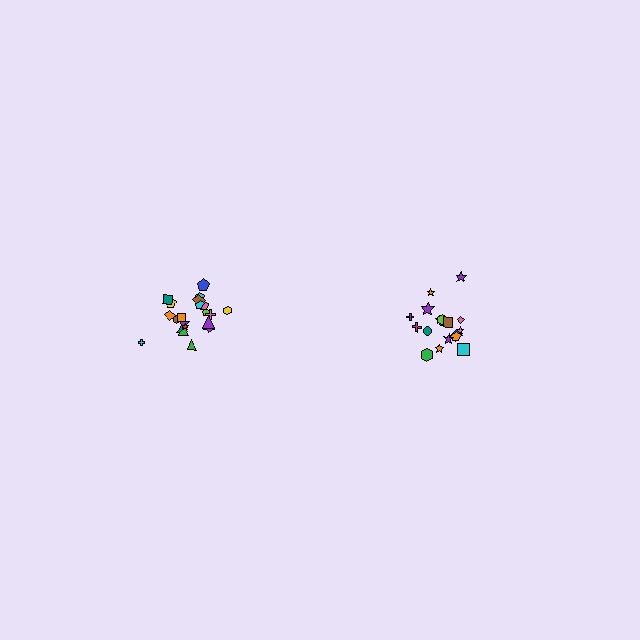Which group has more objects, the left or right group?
The left group.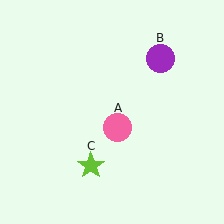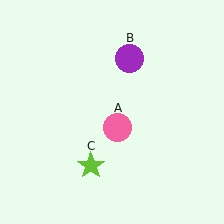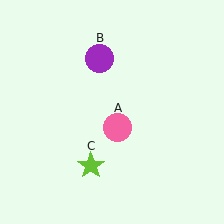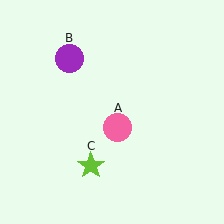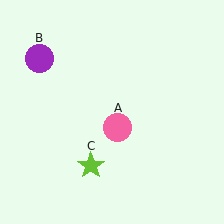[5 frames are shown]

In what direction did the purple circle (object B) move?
The purple circle (object B) moved left.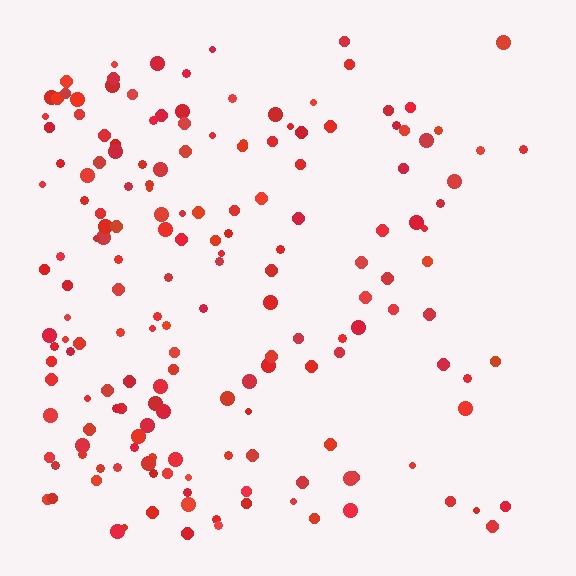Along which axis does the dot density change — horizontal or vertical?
Horizontal.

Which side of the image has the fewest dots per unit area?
The right.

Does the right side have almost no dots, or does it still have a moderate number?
Still a moderate number, just noticeably fewer than the left.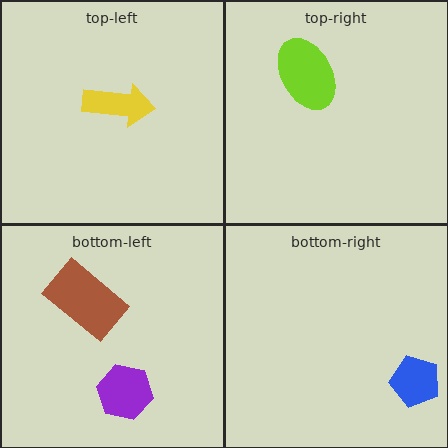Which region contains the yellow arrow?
The top-left region.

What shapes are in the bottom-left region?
The brown rectangle, the purple hexagon.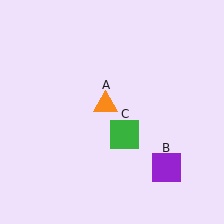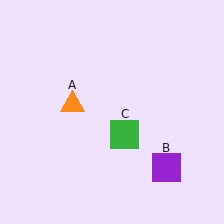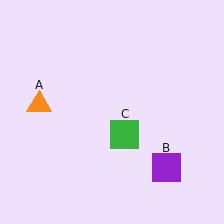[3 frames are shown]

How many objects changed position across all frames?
1 object changed position: orange triangle (object A).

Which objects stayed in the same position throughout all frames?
Purple square (object B) and green square (object C) remained stationary.